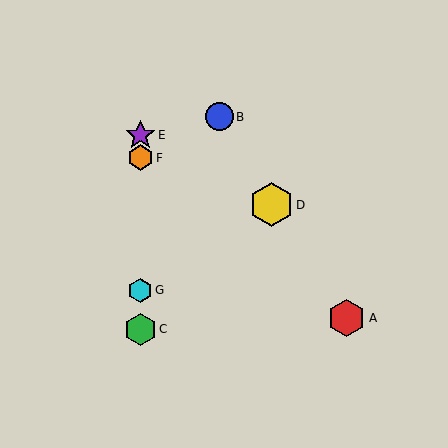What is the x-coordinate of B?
Object B is at x≈219.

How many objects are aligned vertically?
4 objects (C, E, F, G) are aligned vertically.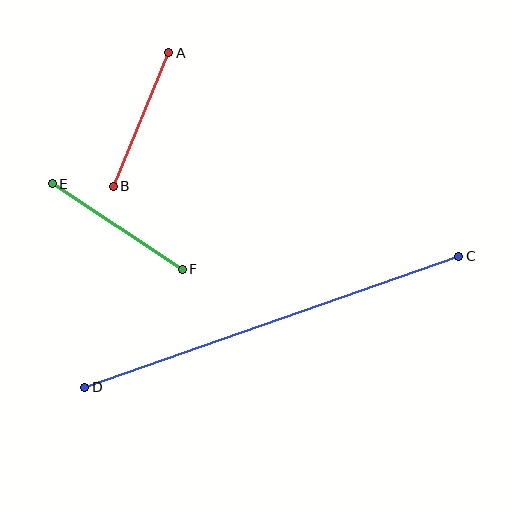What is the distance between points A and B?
The distance is approximately 145 pixels.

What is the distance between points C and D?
The distance is approximately 396 pixels.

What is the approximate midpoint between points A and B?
The midpoint is at approximately (141, 119) pixels.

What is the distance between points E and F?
The distance is approximately 156 pixels.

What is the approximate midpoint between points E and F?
The midpoint is at approximately (117, 226) pixels.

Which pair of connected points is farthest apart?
Points C and D are farthest apart.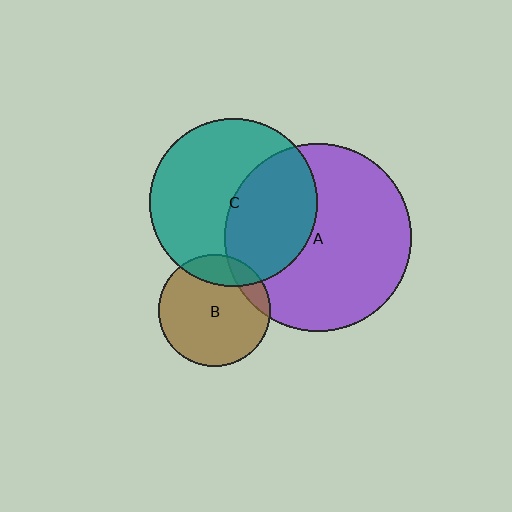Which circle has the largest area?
Circle A (purple).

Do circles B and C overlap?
Yes.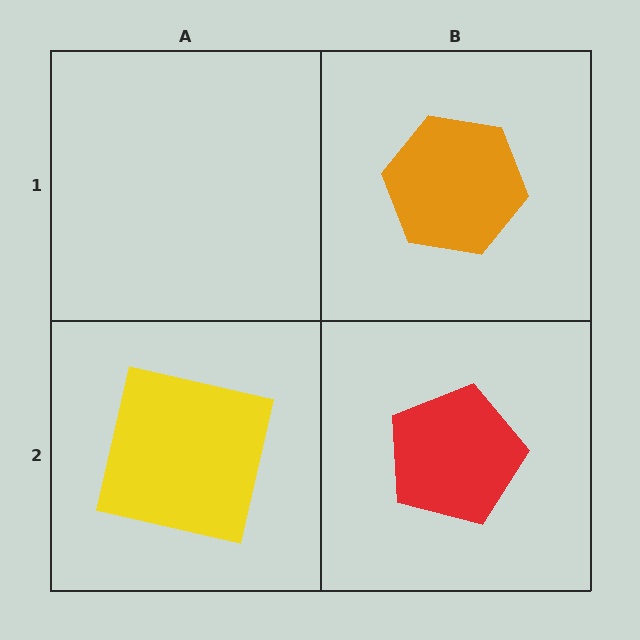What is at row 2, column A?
A yellow square.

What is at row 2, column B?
A red pentagon.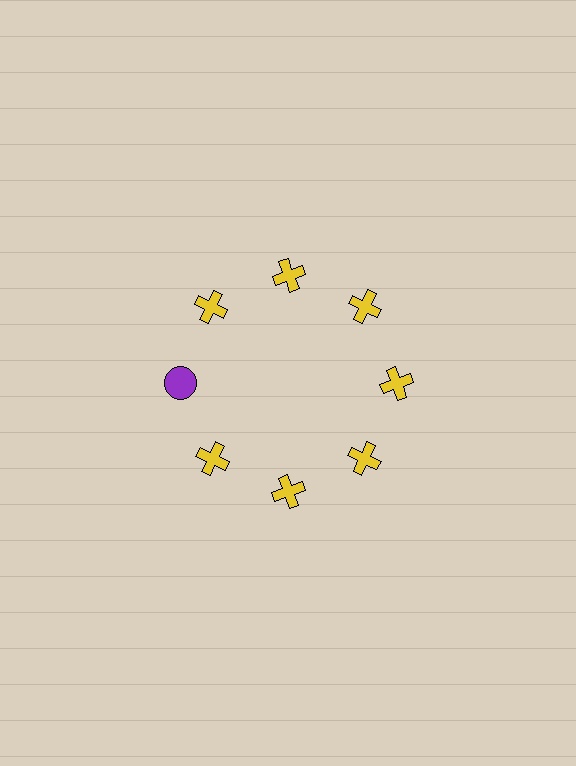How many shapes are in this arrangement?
There are 8 shapes arranged in a ring pattern.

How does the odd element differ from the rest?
It differs in both color (purple instead of yellow) and shape (circle instead of cross).